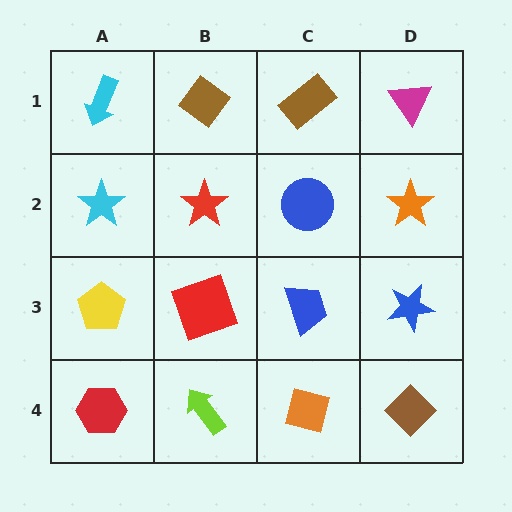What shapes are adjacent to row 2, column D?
A magenta triangle (row 1, column D), a blue star (row 3, column D), a blue circle (row 2, column C).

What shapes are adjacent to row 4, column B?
A red square (row 3, column B), a red hexagon (row 4, column A), an orange diamond (row 4, column C).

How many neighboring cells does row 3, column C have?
4.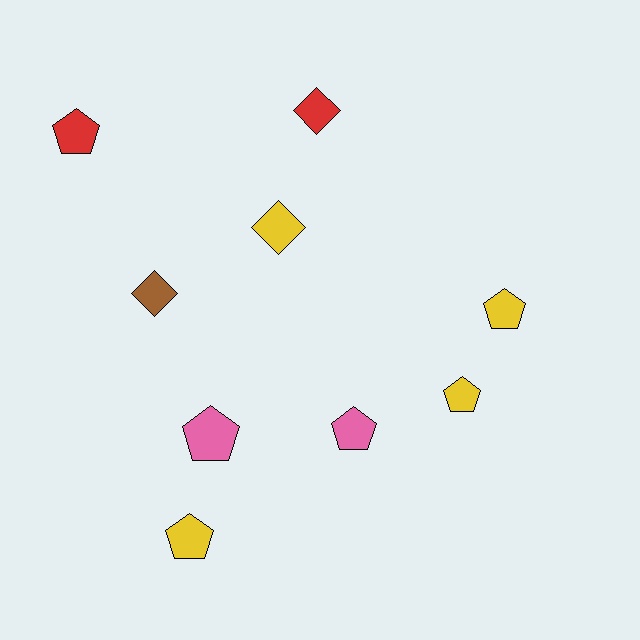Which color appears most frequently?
Yellow, with 4 objects.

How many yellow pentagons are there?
There are 3 yellow pentagons.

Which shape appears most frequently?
Pentagon, with 6 objects.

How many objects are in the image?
There are 9 objects.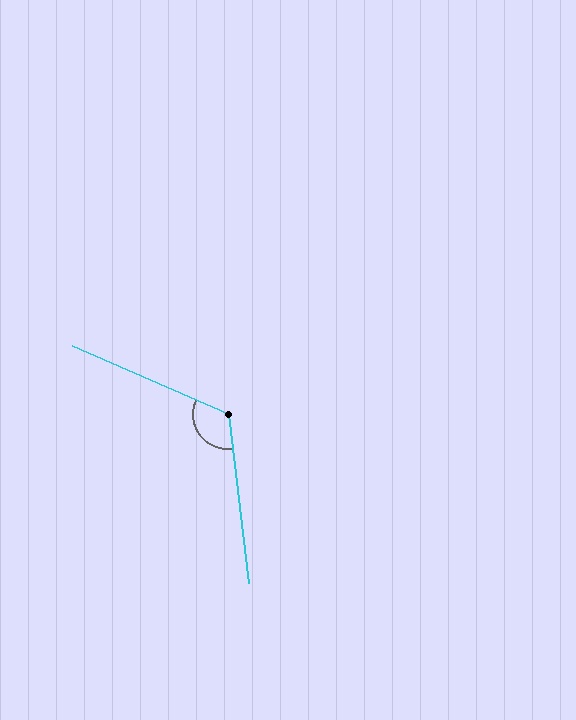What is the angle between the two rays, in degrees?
Approximately 121 degrees.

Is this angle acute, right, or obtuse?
It is obtuse.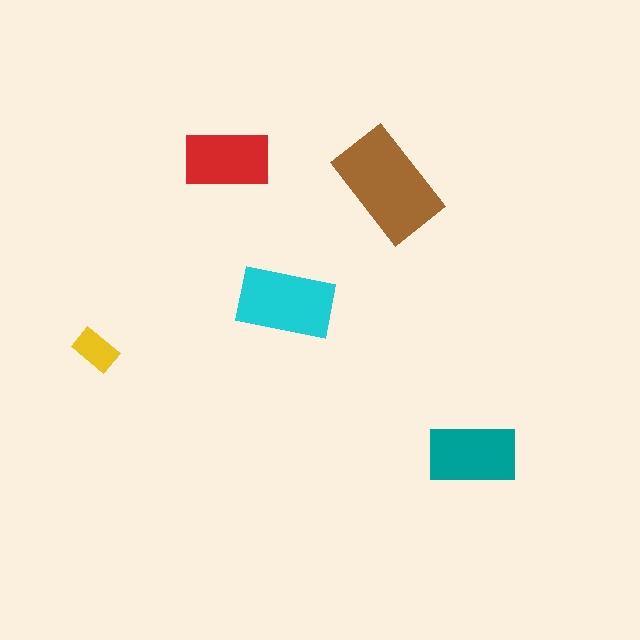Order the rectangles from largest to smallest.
the brown one, the cyan one, the teal one, the red one, the yellow one.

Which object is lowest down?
The teal rectangle is bottommost.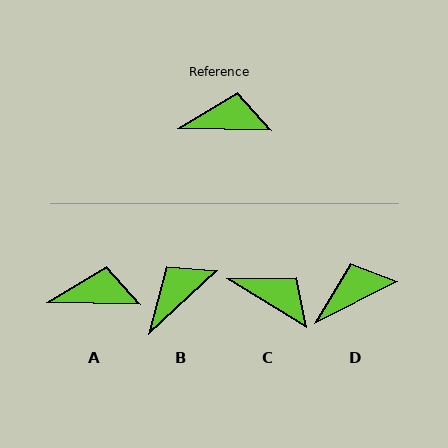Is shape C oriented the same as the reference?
No, it is off by about 30 degrees.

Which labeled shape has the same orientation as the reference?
A.